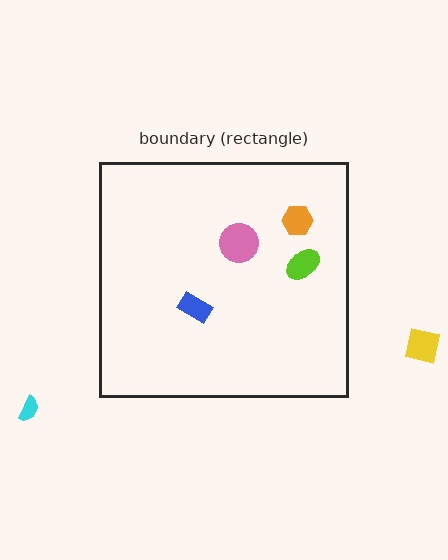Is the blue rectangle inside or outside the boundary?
Inside.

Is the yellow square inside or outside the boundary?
Outside.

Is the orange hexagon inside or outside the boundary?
Inside.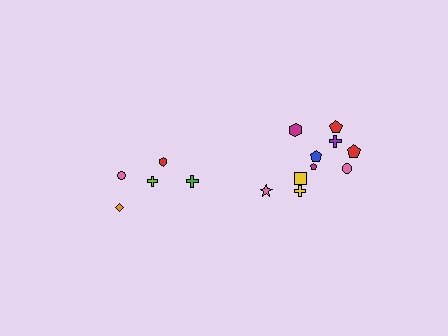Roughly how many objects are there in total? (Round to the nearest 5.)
Roughly 15 objects in total.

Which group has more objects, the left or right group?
The right group.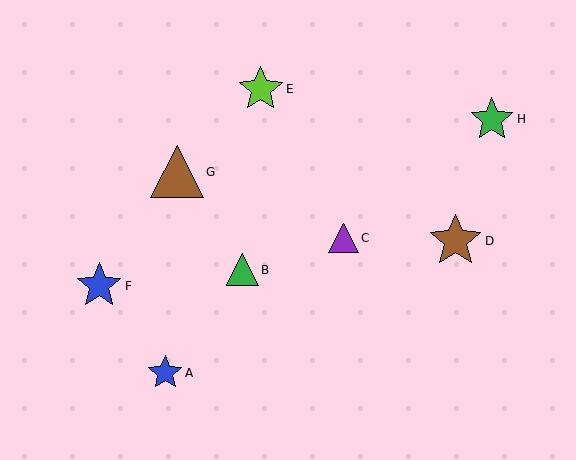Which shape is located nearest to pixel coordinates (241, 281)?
The green triangle (labeled B) at (242, 270) is nearest to that location.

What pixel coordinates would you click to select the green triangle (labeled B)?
Click at (242, 270) to select the green triangle B.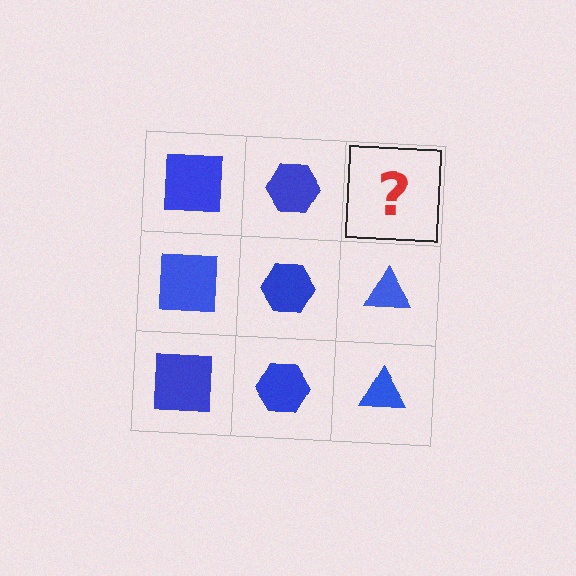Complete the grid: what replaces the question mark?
The question mark should be replaced with a blue triangle.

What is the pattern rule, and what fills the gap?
The rule is that each column has a consistent shape. The gap should be filled with a blue triangle.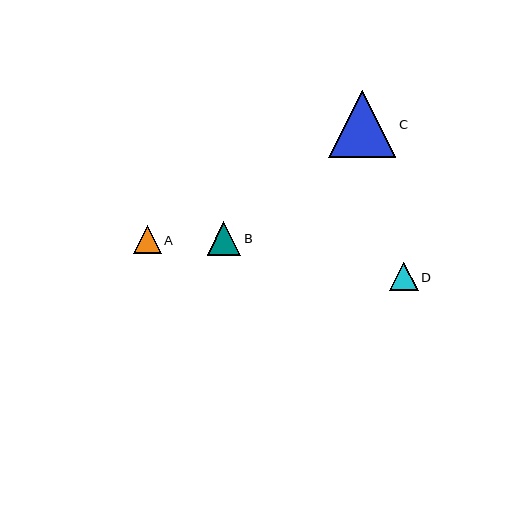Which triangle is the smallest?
Triangle A is the smallest with a size of approximately 28 pixels.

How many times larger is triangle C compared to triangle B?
Triangle C is approximately 2.0 times the size of triangle B.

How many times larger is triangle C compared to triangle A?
Triangle C is approximately 2.4 times the size of triangle A.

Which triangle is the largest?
Triangle C is the largest with a size of approximately 67 pixels.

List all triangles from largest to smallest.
From largest to smallest: C, B, D, A.